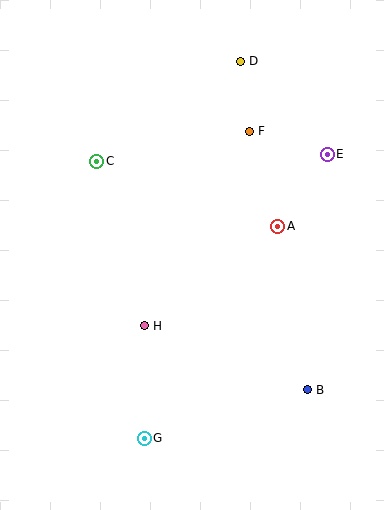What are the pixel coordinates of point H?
Point H is at (144, 326).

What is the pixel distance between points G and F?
The distance between G and F is 325 pixels.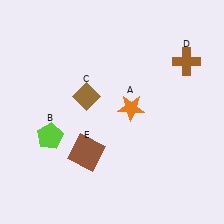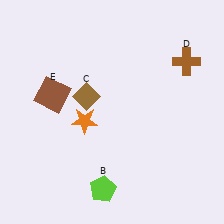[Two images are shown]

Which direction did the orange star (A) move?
The orange star (A) moved left.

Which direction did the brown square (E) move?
The brown square (E) moved up.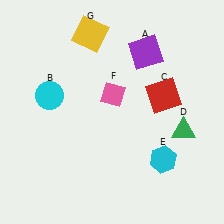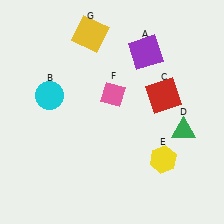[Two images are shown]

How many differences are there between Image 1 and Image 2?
There is 1 difference between the two images.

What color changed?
The hexagon (E) changed from cyan in Image 1 to yellow in Image 2.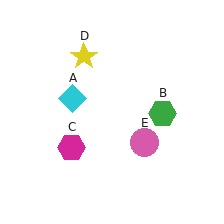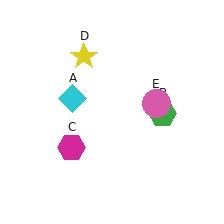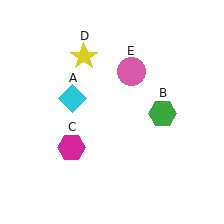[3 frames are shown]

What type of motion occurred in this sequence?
The pink circle (object E) rotated counterclockwise around the center of the scene.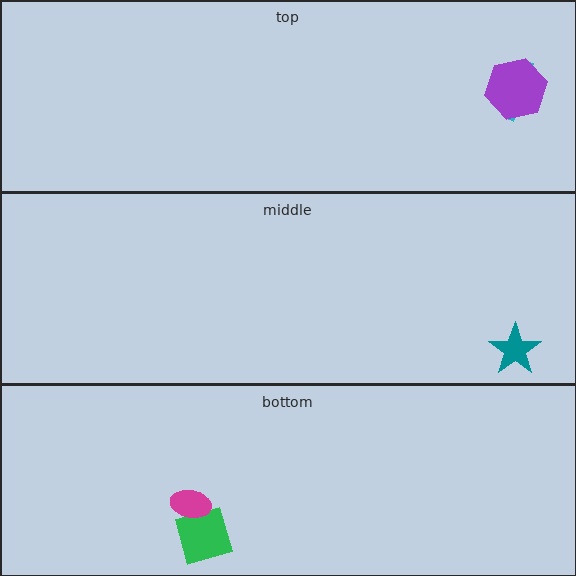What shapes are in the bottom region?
The green diamond, the magenta ellipse.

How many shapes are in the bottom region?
2.